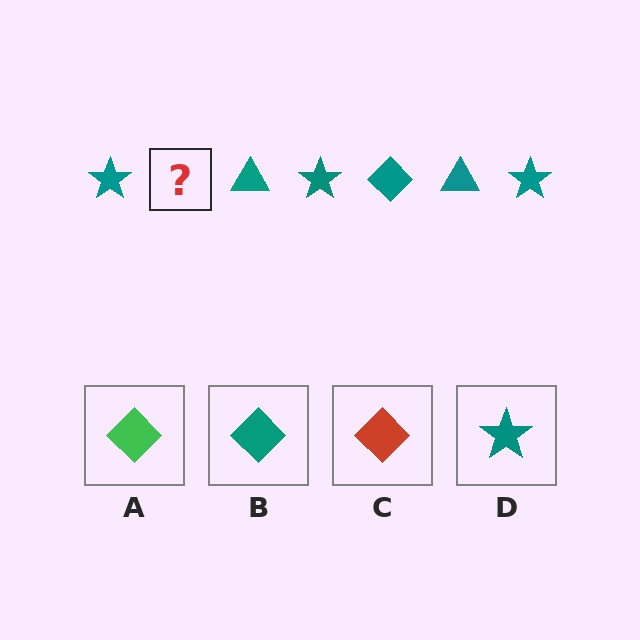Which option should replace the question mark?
Option B.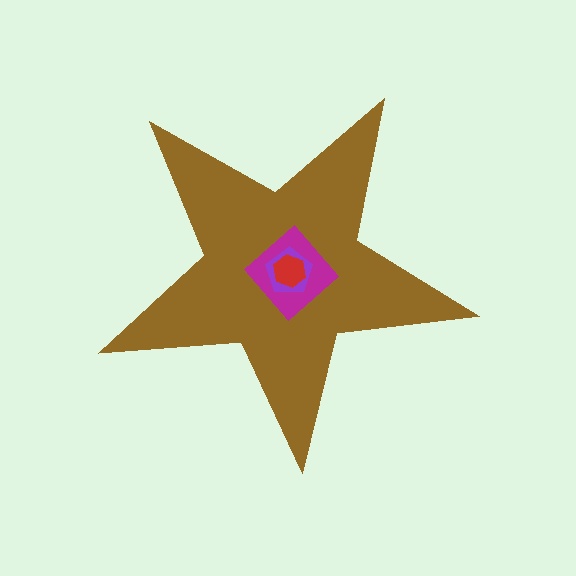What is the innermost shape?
The red hexagon.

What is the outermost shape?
The brown star.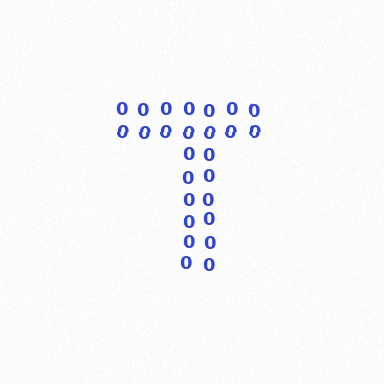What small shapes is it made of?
It is made of small digit 0's.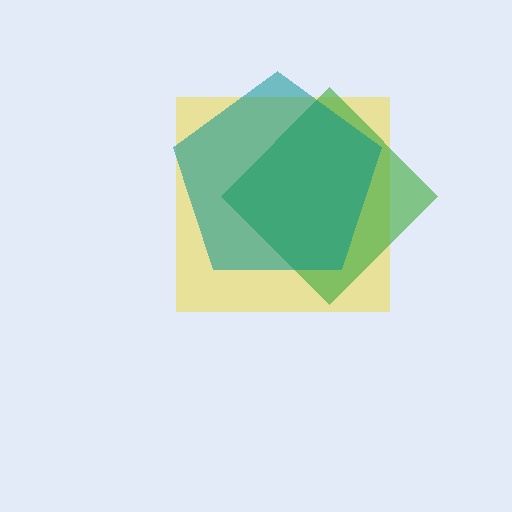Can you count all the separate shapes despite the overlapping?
Yes, there are 3 separate shapes.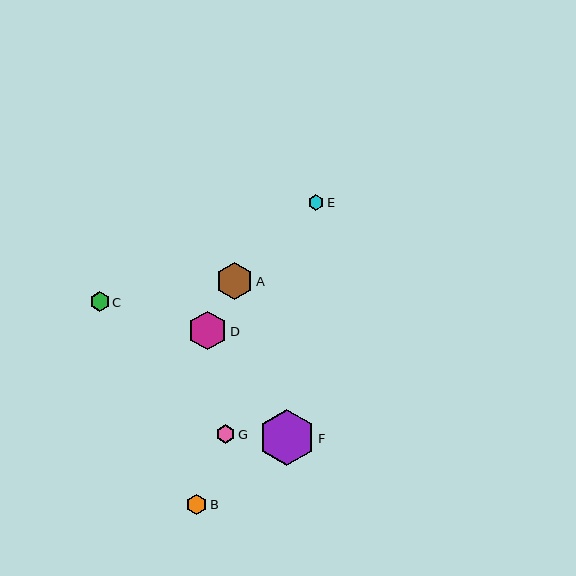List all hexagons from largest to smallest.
From largest to smallest: F, D, A, B, C, G, E.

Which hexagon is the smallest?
Hexagon E is the smallest with a size of approximately 16 pixels.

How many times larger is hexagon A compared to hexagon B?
Hexagon A is approximately 1.8 times the size of hexagon B.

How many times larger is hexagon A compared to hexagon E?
Hexagon A is approximately 2.3 times the size of hexagon E.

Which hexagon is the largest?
Hexagon F is the largest with a size of approximately 57 pixels.